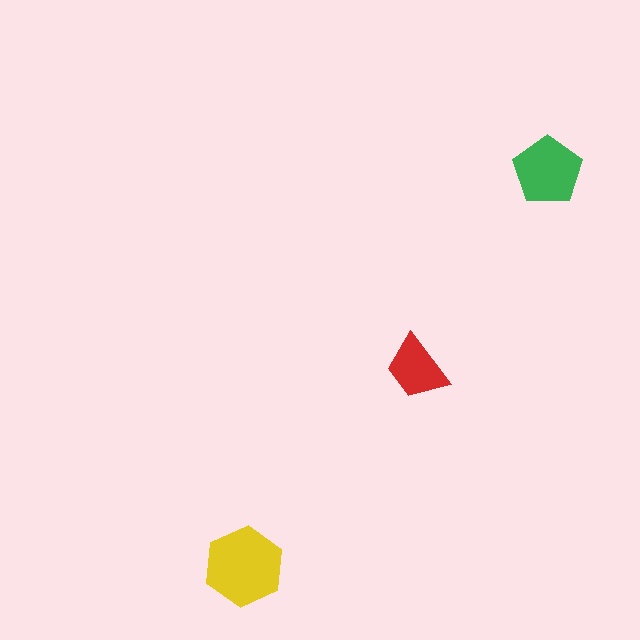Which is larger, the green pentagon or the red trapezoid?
The green pentagon.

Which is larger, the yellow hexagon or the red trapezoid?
The yellow hexagon.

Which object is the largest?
The yellow hexagon.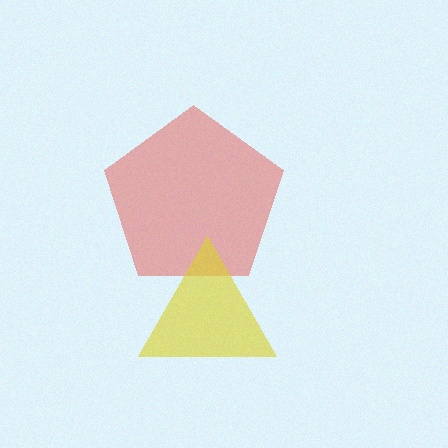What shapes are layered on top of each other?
The layered shapes are: a red pentagon, a yellow triangle.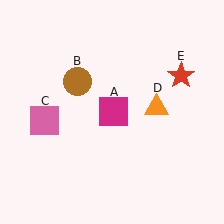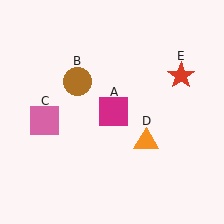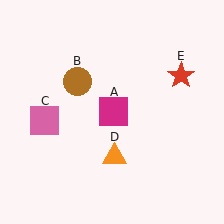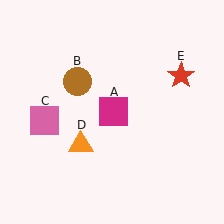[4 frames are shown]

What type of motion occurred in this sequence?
The orange triangle (object D) rotated clockwise around the center of the scene.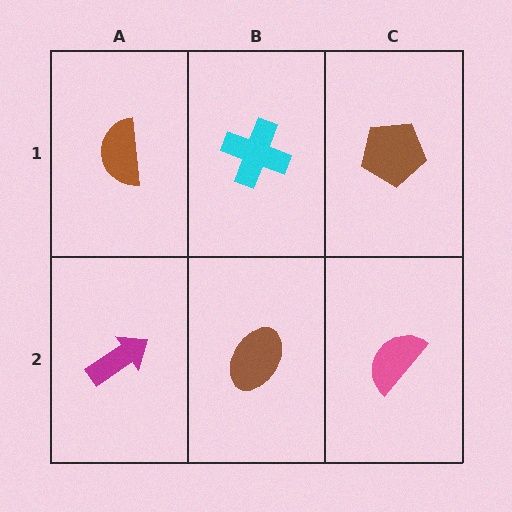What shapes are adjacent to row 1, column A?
A magenta arrow (row 2, column A), a cyan cross (row 1, column B).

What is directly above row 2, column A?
A brown semicircle.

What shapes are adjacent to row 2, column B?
A cyan cross (row 1, column B), a magenta arrow (row 2, column A), a pink semicircle (row 2, column C).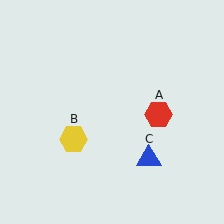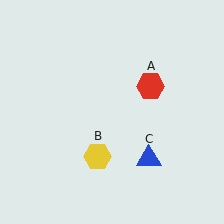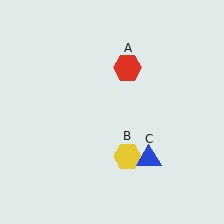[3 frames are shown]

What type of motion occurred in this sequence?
The red hexagon (object A), yellow hexagon (object B) rotated counterclockwise around the center of the scene.